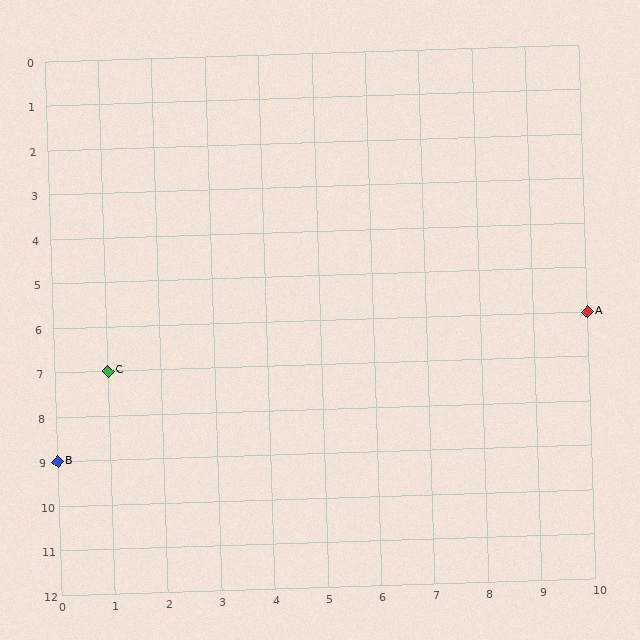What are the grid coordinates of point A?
Point A is at grid coordinates (10, 6).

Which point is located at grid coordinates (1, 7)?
Point C is at (1, 7).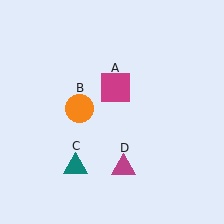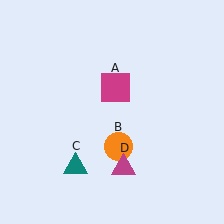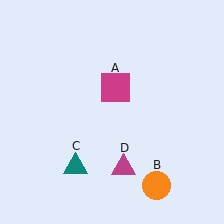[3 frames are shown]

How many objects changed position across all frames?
1 object changed position: orange circle (object B).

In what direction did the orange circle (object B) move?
The orange circle (object B) moved down and to the right.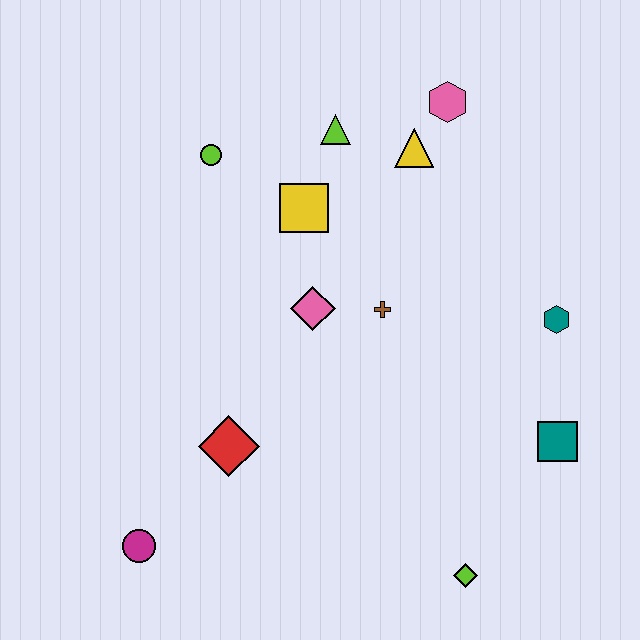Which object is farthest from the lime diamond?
The lime circle is farthest from the lime diamond.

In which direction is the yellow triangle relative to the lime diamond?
The yellow triangle is above the lime diamond.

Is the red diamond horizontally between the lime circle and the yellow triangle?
Yes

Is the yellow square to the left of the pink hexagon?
Yes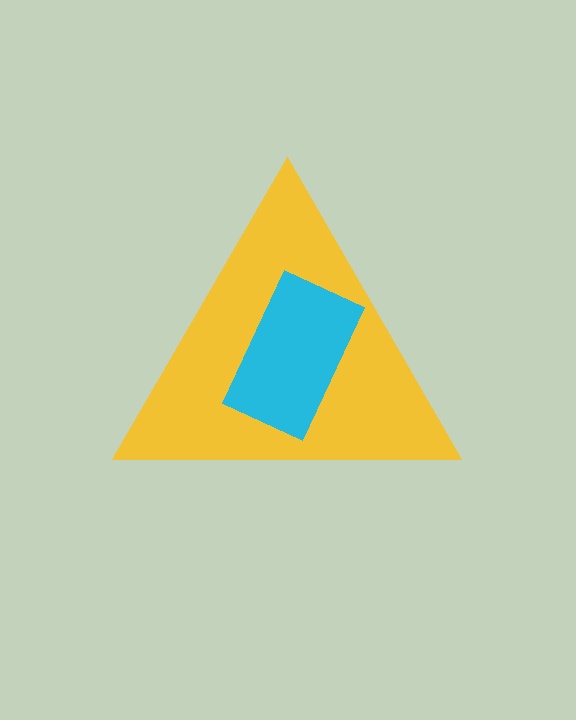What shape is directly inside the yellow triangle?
The cyan rectangle.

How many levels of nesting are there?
2.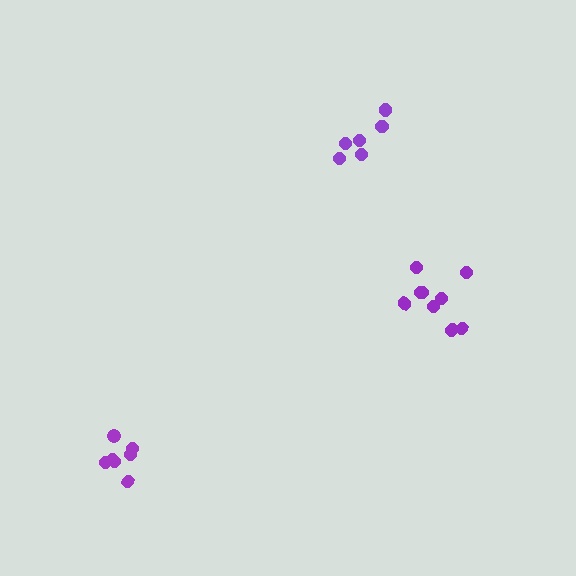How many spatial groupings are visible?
There are 3 spatial groupings.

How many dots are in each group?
Group 1: 6 dots, Group 2: 7 dots, Group 3: 9 dots (22 total).